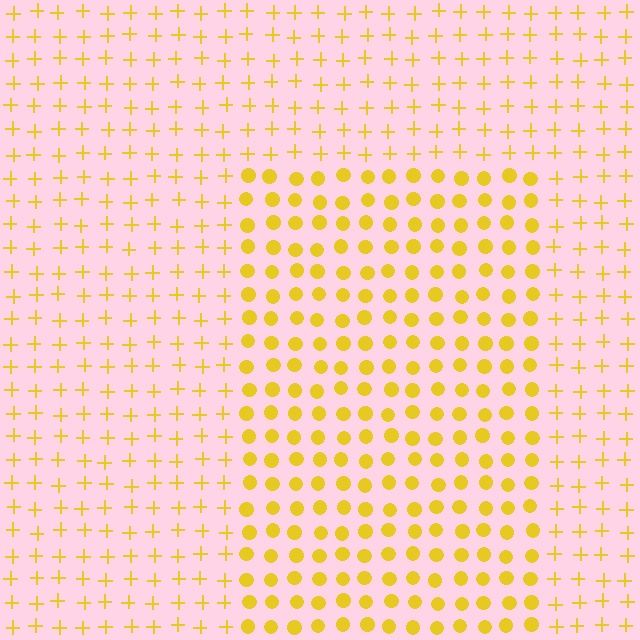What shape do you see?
I see a rectangle.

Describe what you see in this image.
The image is filled with small yellow elements arranged in a uniform grid. A rectangle-shaped region contains circles, while the surrounding area contains plus signs. The boundary is defined purely by the change in element shape.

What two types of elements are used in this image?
The image uses circles inside the rectangle region and plus signs outside it.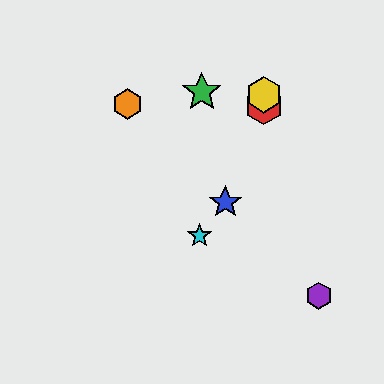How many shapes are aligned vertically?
2 shapes (the red hexagon, the yellow hexagon) are aligned vertically.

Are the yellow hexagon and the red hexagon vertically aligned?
Yes, both are at x≈264.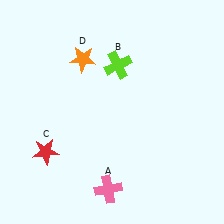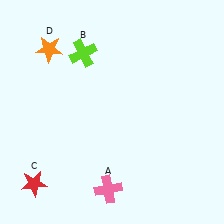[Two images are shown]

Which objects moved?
The objects that moved are: the lime cross (B), the red star (C), the orange star (D).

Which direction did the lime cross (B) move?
The lime cross (B) moved left.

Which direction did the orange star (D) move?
The orange star (D) moved left.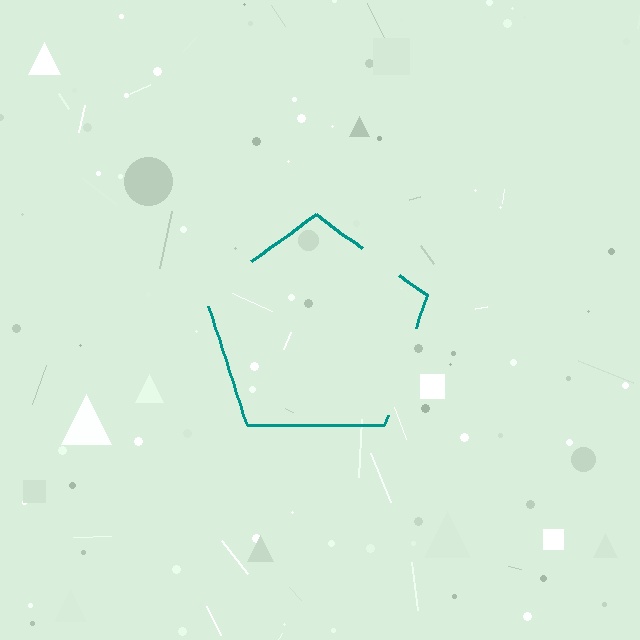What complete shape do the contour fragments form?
The contour fragments form a pentagon.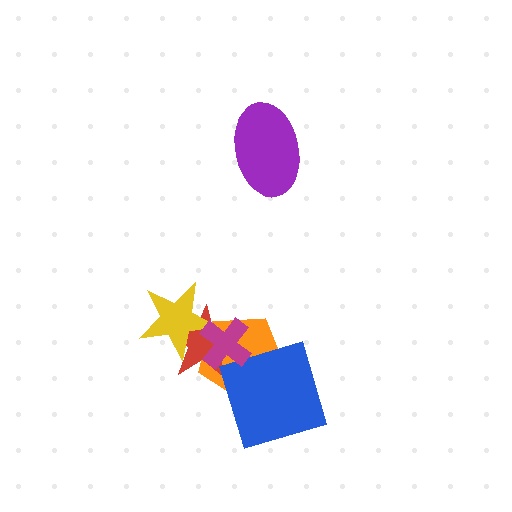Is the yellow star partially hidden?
Yes, it is partially covered by another shape.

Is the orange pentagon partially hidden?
Yes, it is partially covered by another shape.